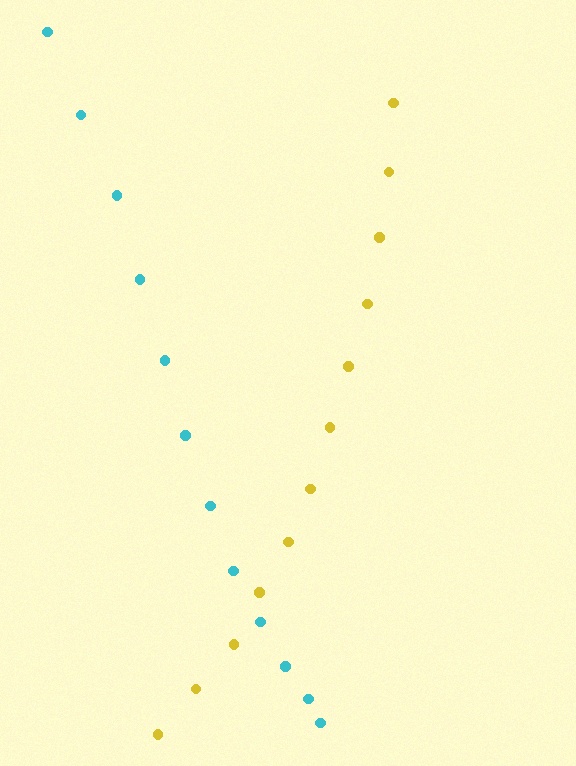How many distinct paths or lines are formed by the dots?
There are 2 distinct paths.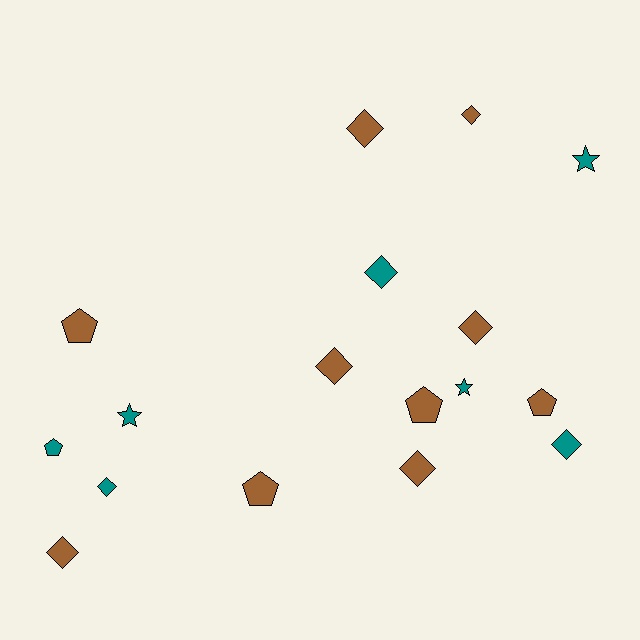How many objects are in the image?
There are 17 objects.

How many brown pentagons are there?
There are 4 brown pentagons.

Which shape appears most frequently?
Diamond, with 9 objects.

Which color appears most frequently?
Brown, with 10 objects.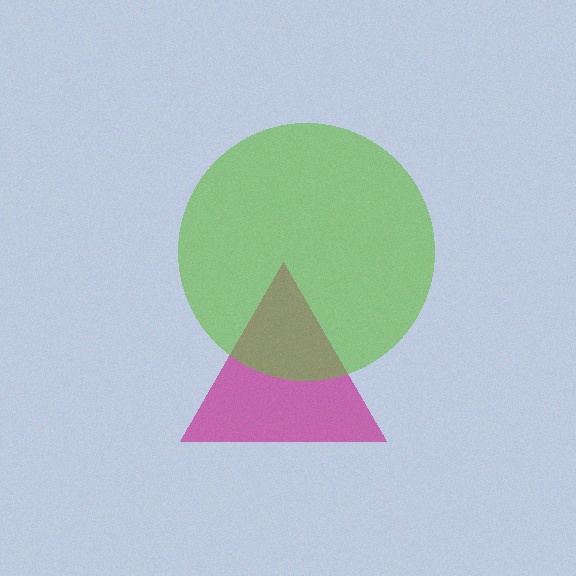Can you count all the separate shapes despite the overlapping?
Yes, there are 2 separate shapes.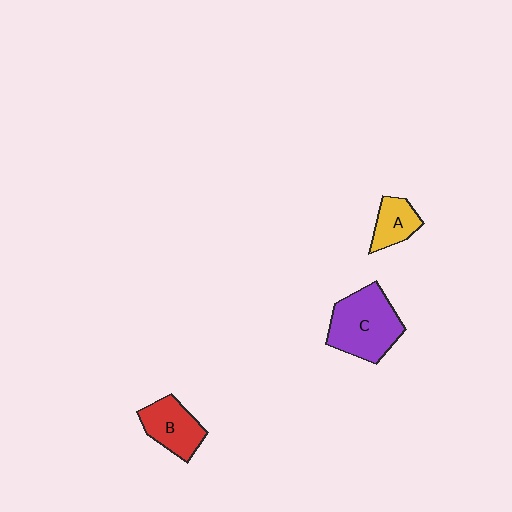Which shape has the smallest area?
Shape A (yellow).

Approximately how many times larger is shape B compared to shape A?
Approximately 1.4 times.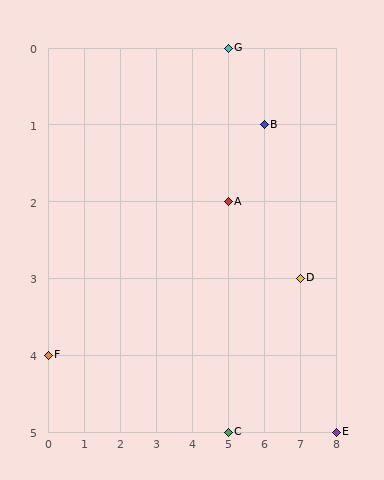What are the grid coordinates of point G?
Point G is at grid coordinates (5, 0).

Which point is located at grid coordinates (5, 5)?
Point C is at (5, 5).